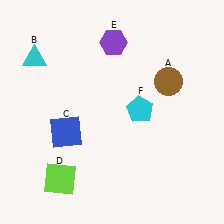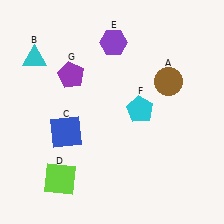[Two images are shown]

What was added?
A purple pentagon (G) was added in Image 2.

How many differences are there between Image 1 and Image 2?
There is 1 difference between the two images.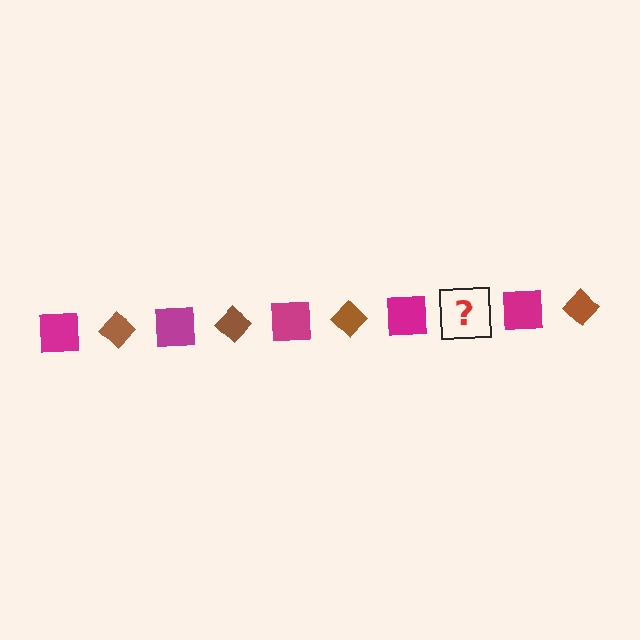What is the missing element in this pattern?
The missing element is a brown diamond.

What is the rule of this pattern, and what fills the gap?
The rule is that the pattern alternates between magenta square and brown diamond. The gap should be filled with a brown diamond.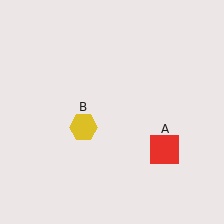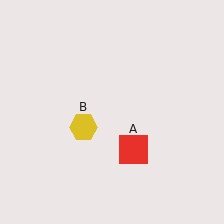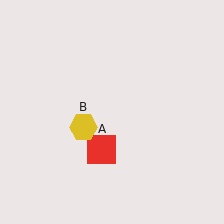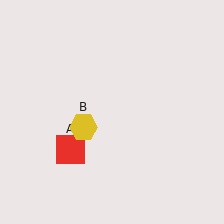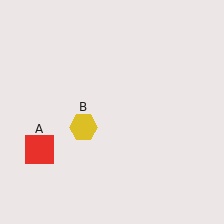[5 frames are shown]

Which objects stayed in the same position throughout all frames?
Yellow hexagon (object B) remained stationary.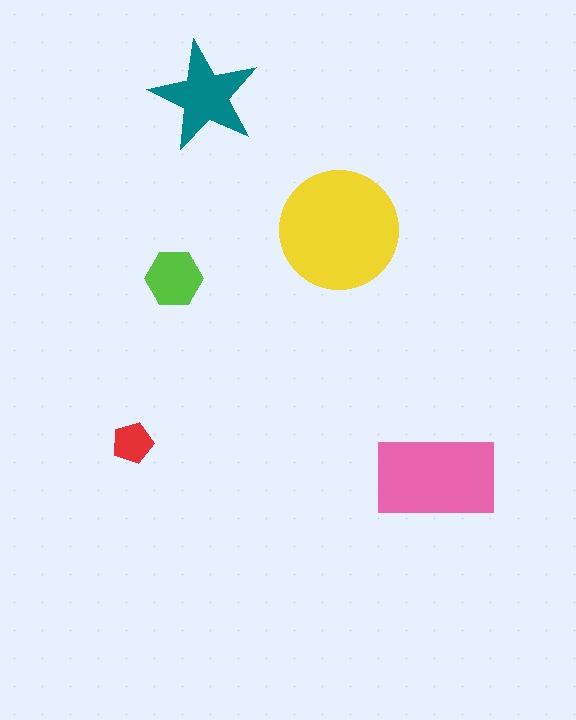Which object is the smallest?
The red pentagon.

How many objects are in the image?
There are 5 objects in the image.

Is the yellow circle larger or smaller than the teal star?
Larger.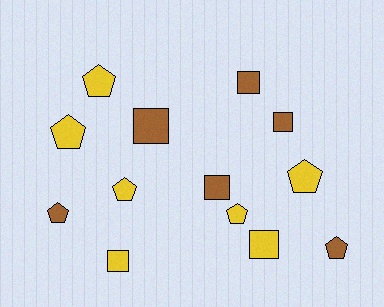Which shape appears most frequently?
Pentagon, with 7 objects.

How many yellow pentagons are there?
There are 5 yellow pentagons.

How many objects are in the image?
There are 13 objects.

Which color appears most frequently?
Yellow, with 7 objects.